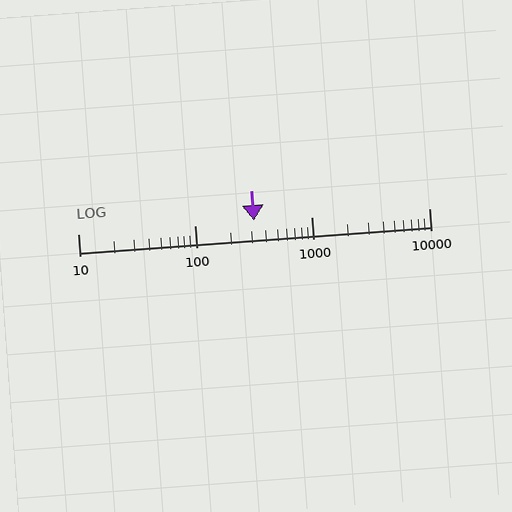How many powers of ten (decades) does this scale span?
The scale spans 3 decades, from 10 to 10000.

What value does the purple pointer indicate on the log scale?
The pointer indicates approximately 320.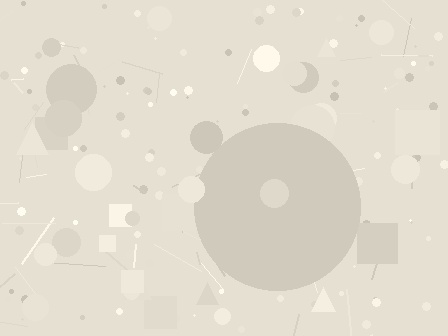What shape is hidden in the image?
A circle is hidden in the image.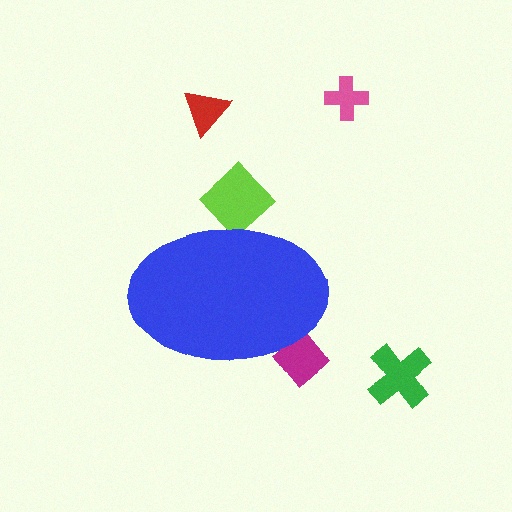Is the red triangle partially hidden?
No, the red triangle is fully visible.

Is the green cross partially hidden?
No, the green cross is fully visible.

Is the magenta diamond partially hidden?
Yes, the magenta diamond is partially hidden behind the blue ellipse.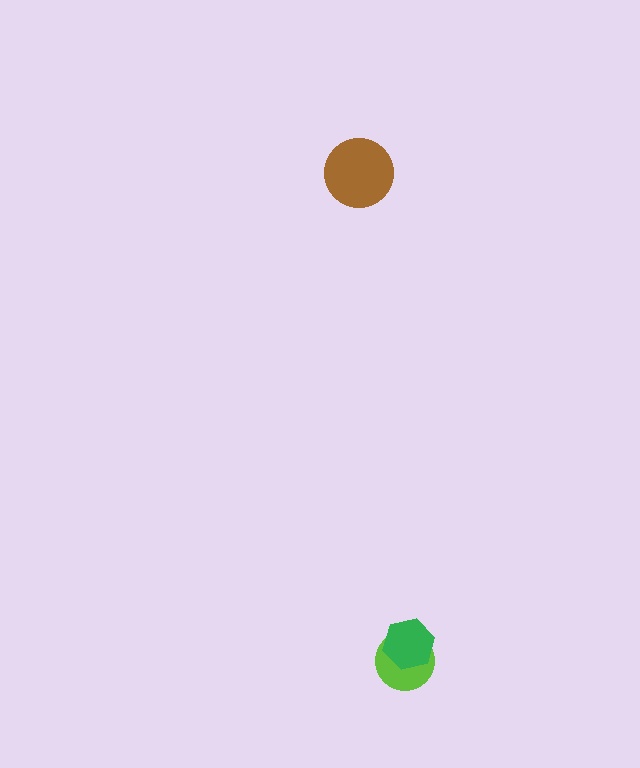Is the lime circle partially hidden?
Yes, it is partially covered by another shape.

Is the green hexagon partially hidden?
No, no other shape covers it.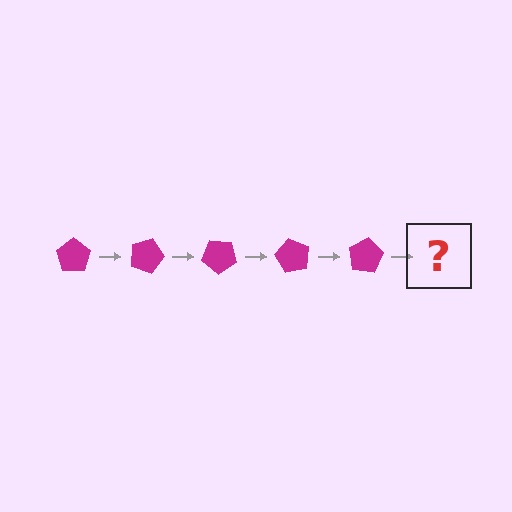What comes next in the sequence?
The next element should be a magenta pentagon rotated 100 degrees.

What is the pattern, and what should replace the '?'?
The pattern is that the pentagon rotates 20 degrees each step. The '?' should be a magenta pentagon rotated 100 degrees.